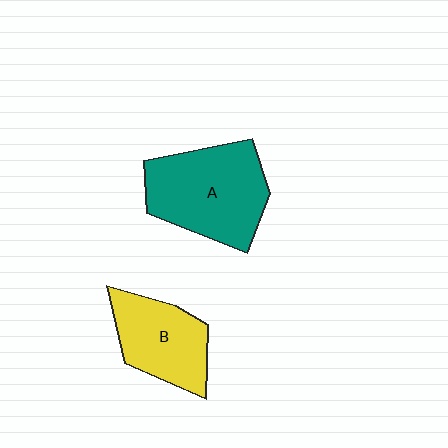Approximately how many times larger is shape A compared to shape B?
Approximately 1.4 times.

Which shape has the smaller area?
Shape B (yellow).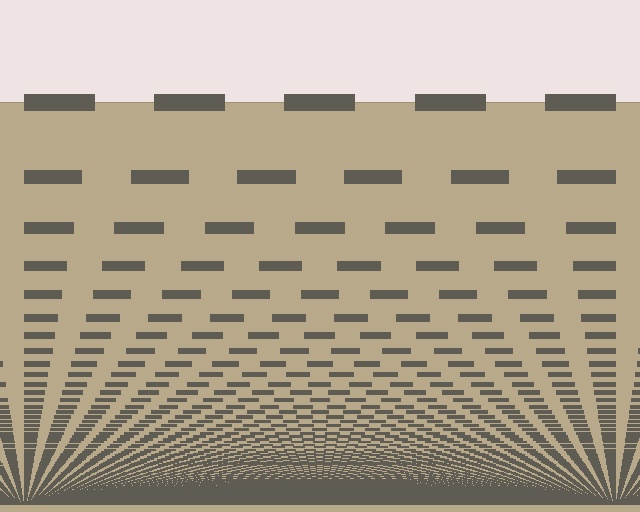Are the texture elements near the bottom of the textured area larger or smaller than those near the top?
Smaller. The gradient is inverted — elements near the bottom are smaller and denser.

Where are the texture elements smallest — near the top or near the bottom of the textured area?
Near the bottom.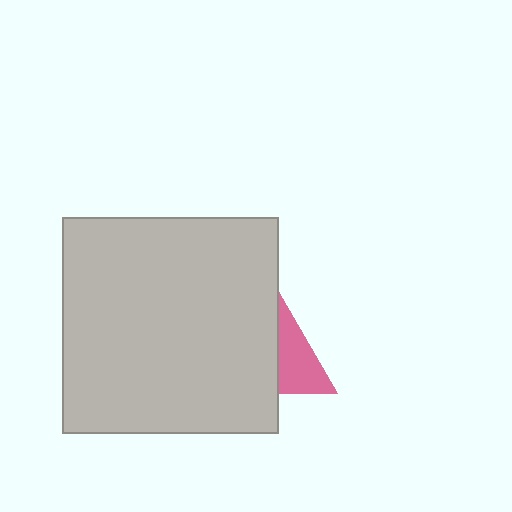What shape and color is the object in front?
The object in front is a light gray square.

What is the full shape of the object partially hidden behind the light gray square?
The partially hidden object is a pink triangle.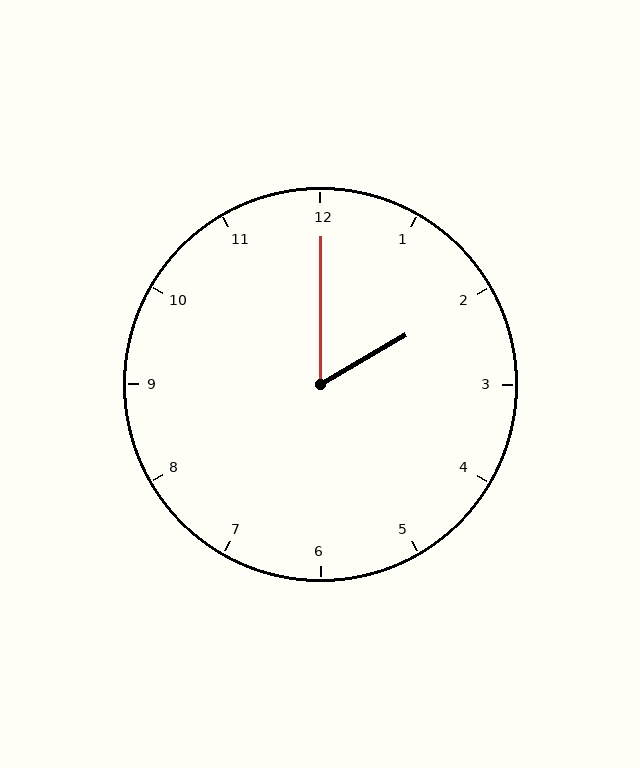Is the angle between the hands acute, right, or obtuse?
It is acute.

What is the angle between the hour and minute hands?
Approximately 60 degrees.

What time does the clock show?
2:00.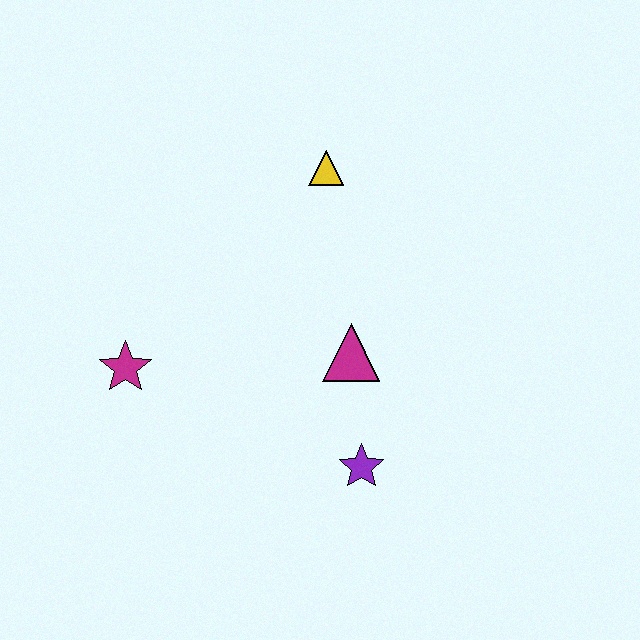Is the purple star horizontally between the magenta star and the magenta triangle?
No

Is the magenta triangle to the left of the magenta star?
No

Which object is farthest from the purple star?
The yellow triangle is farthest from the purple star.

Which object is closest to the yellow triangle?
The magenta triangle is closest to the yellow triangle.